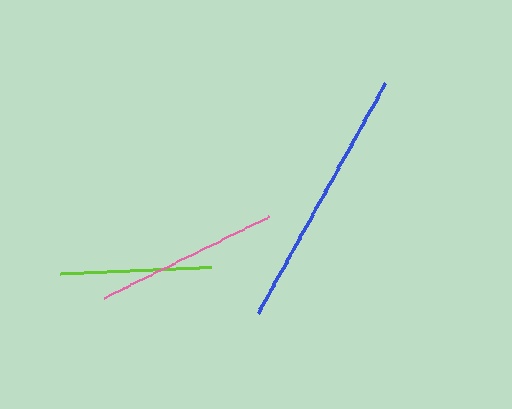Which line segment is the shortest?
The lime line is the shortest at approximately 151 pixels.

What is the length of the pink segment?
The pink segment is approximately 184 pixels long.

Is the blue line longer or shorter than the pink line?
The blue line is longer than the pink line.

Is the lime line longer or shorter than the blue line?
The blue line is longer than the lime line.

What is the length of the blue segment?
The blue segment is approximately 262 pixels long.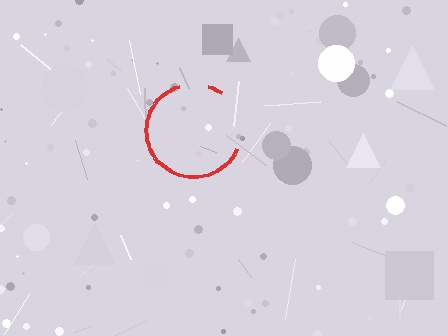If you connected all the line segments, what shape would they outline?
They would outline a circle.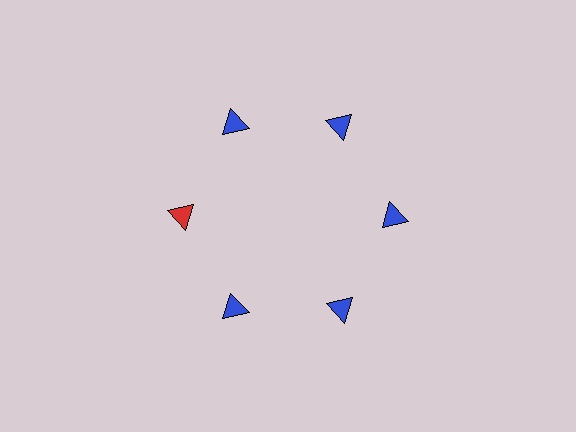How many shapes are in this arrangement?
There are 6 shapes arranged in a ring pattern.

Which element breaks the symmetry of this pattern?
The red triangle at roughly the 9 o'clock position breaks the symmetry. All other shapes are blue triangles.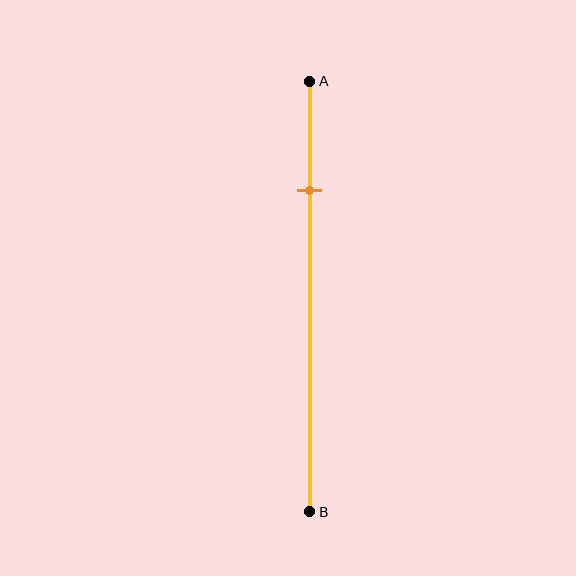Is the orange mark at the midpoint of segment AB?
No, the mark is at about 25% from A, not at the 50% midpoint.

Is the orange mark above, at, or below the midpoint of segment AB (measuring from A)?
The orange mark is above the midpoint of segment AB.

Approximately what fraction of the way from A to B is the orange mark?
The orange mark is approximately 25% of the way from A to B.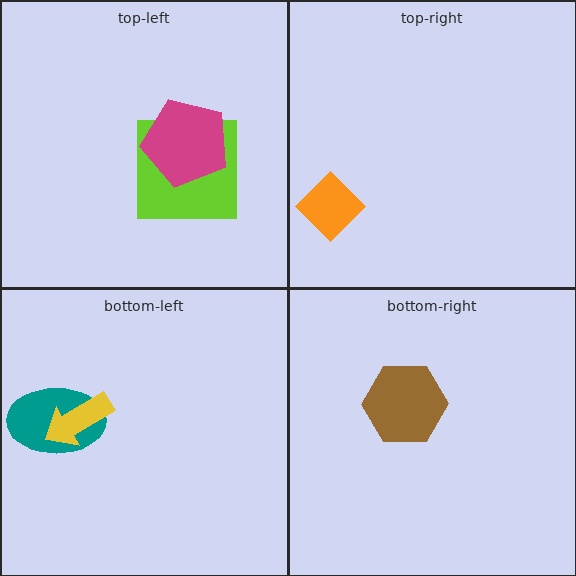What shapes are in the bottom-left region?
The teal ellipse, the yellow arrow.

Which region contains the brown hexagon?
The bottom-right region.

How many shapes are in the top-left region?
2.